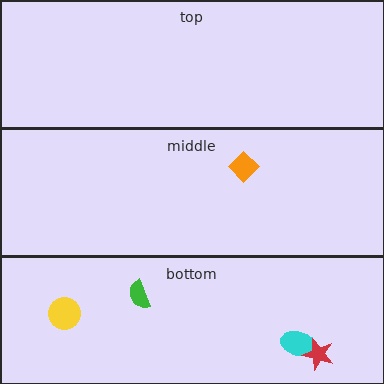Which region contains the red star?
The bottom region.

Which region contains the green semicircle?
The bottom region.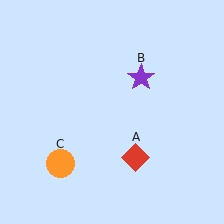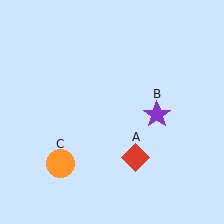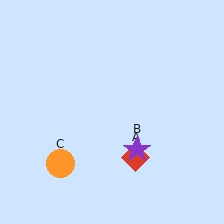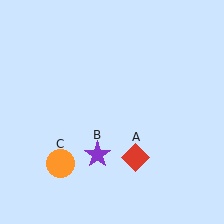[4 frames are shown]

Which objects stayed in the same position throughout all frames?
Red diamond (object A) and orange circle (object C) remained stationary.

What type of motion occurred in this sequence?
The purple star (object B) rotated clockwise around the center of the scene.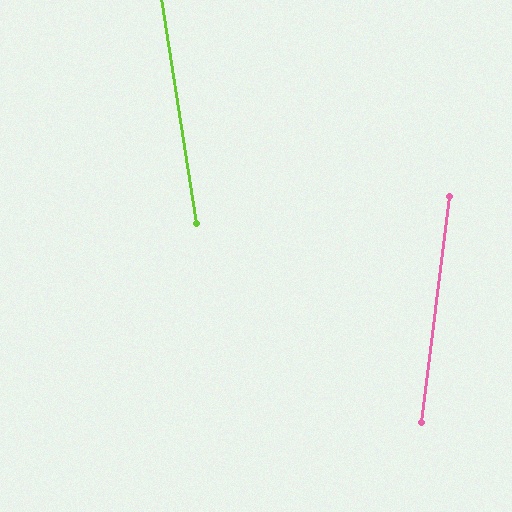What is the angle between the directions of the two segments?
Approximately 16 degrees.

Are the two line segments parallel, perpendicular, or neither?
Neither parallel nor perpendicular — they differ by about 16°.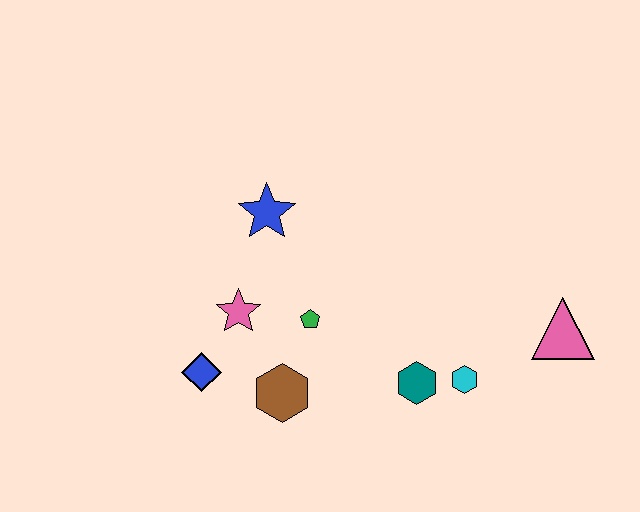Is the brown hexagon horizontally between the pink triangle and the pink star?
Yes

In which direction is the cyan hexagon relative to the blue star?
The cyan hexagon is to the right of the blue star.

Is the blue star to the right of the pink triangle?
No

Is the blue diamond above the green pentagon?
No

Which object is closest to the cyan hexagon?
The teal hexagon is closest to the cyan hexagon.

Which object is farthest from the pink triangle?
The blue diamond is farthest from the pink triangle.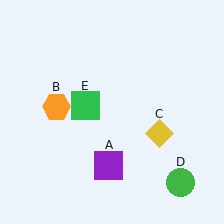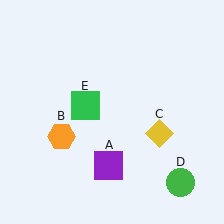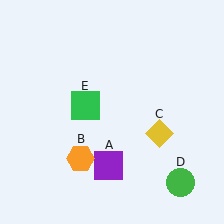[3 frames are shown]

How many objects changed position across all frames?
1 object changed position: orange hexagon (object B).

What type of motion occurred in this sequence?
The orange hexagon (object B) rotated counterclockwise around the center of the scene.